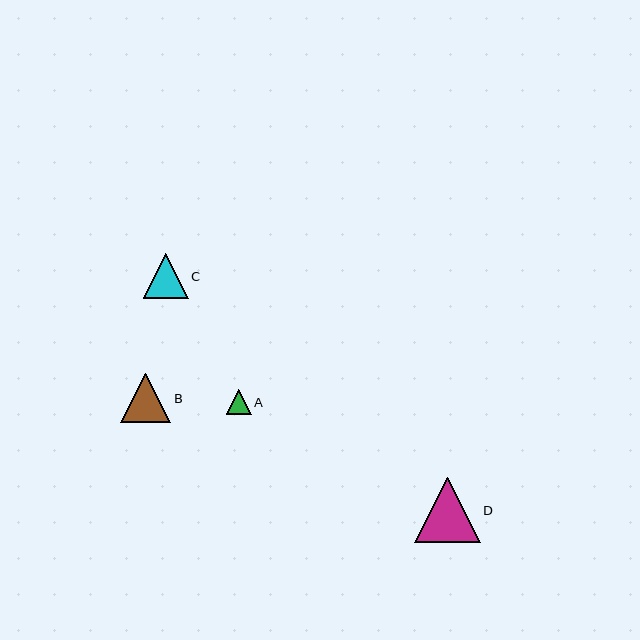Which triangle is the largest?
Triangle D is the largest with a size of approximately 66 pixels.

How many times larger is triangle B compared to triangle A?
Triangle B is approximately 2.0 times the size of triangle A.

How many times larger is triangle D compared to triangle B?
Triangle D is approximately 1.3 times the size of triangle B.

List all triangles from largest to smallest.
From largest to smallest: D, B, C, A.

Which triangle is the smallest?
Triangle A is the smallest with a size of approximately 25 pixels.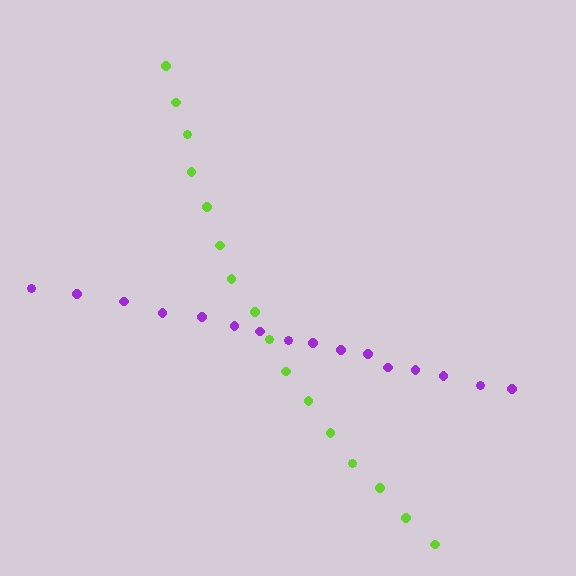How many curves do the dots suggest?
There are 2 distinct paths.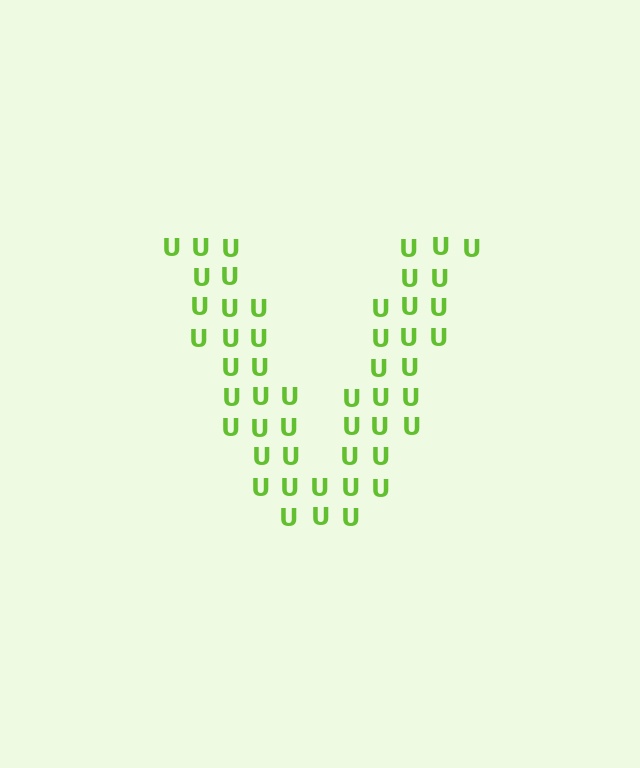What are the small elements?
The small elements are letter U's.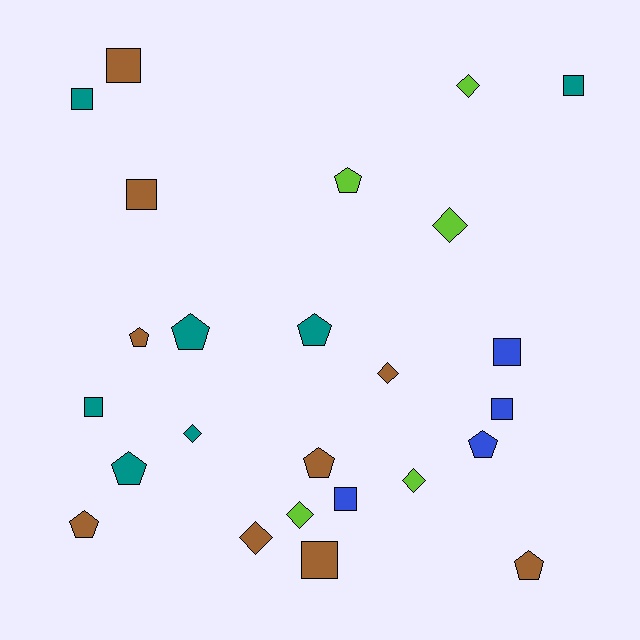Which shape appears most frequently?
Pentagon, with 9 objects.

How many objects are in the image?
There are 25 objects.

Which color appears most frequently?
Brown, with 9 objects.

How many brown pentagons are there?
There are 4 brown pentagons.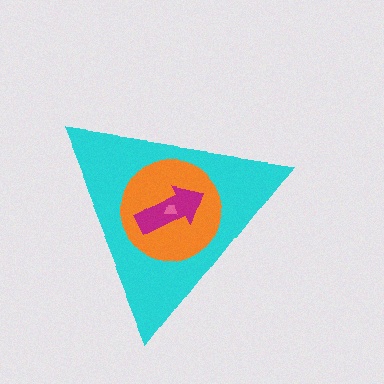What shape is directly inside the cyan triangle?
The orange circle.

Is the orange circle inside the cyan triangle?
Yes.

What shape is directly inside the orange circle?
The magenta arrow.